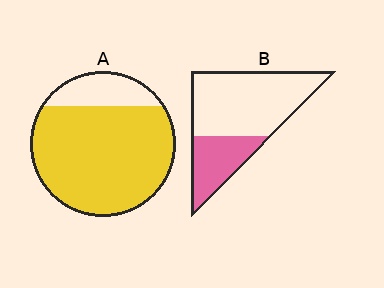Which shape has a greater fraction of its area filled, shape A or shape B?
Shape A.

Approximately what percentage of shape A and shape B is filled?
A is approximately 80% and B is approximately 30%.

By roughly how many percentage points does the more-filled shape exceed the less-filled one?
By roughly 50 percentage points (A over B).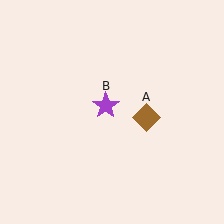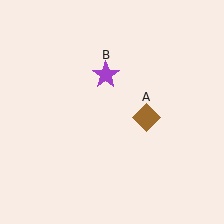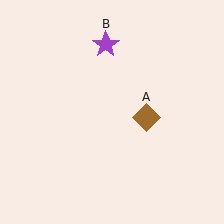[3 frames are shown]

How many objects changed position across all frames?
1 object changed position: purple star (object B).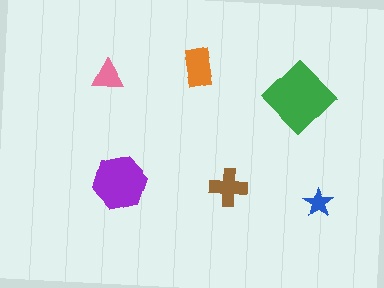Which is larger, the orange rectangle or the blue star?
The orange rectangle.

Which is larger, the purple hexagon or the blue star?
The purple hexagon.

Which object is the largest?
The green diamond.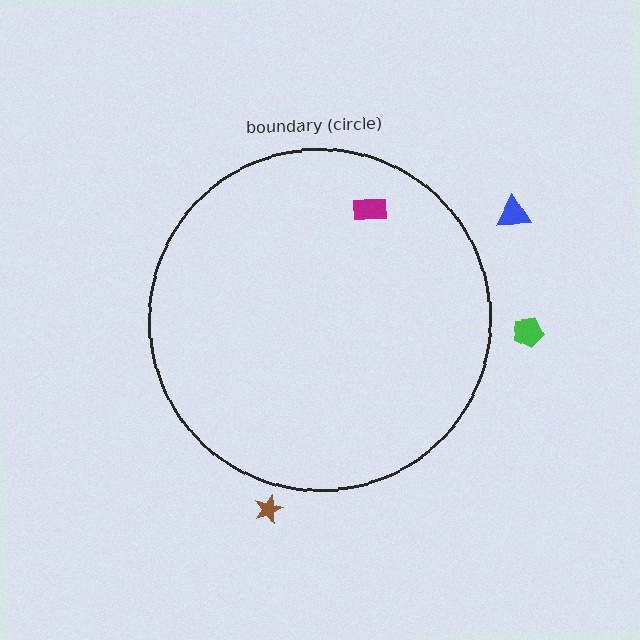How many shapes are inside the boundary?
1 inside, 3 outside.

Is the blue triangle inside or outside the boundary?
Outside.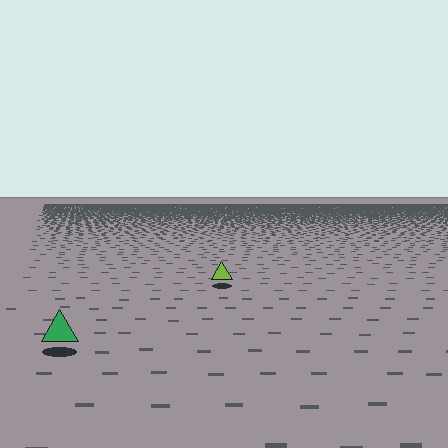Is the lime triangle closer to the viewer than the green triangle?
No. The green triangle is closer — you can tell from the texture gradient: the ground texture is coarser near it.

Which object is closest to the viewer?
The green triangle is closest. The texture marks near it are larger and more spread out.